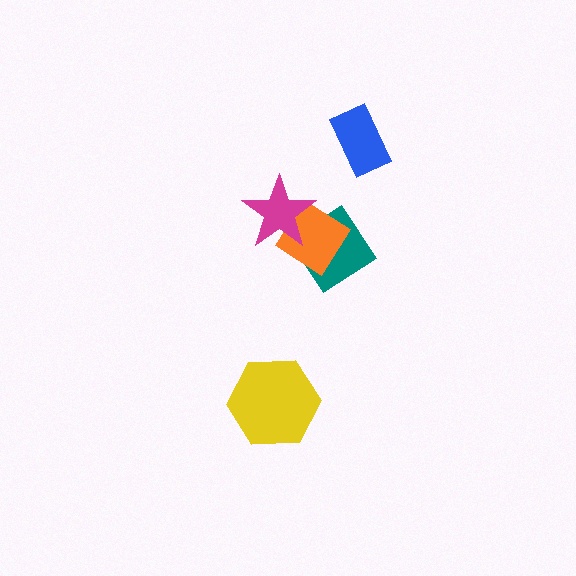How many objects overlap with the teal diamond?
2 objects overlap with the teal diamond.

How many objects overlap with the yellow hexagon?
0 objects overlap with the yellow hexagon.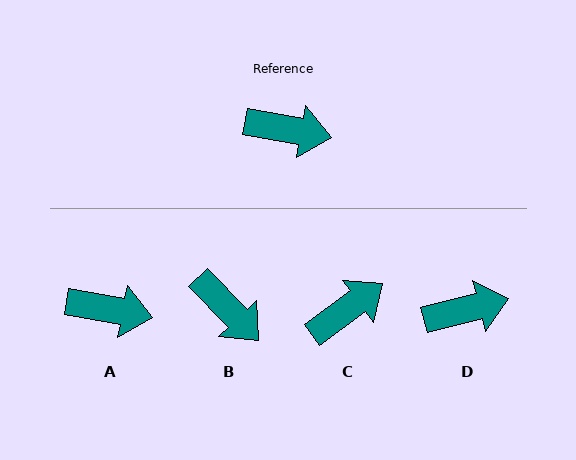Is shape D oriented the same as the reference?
No, it is off by about 25 degrees.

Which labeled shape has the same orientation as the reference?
A.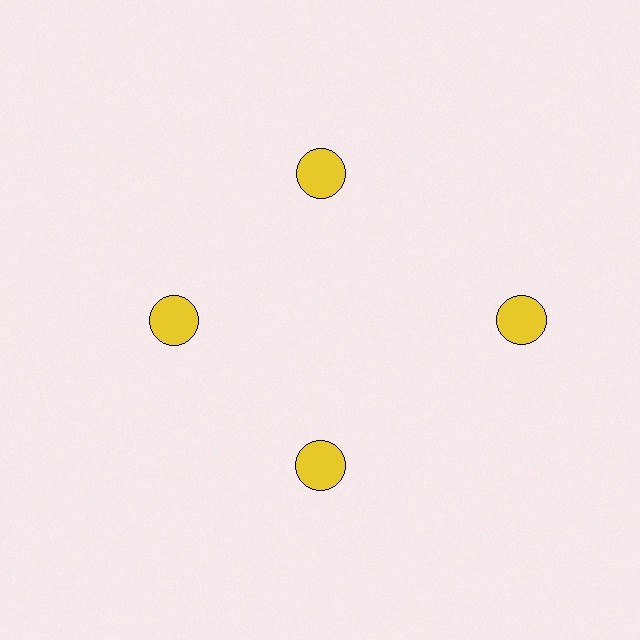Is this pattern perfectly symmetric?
No. The 4 yellow circles are arranged in a ring, but one element near the 3 o'clock position is pushed outward from the center, breaking the 4-fold rotational symmetry.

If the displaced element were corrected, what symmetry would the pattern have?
It would have 4-fold rotational symmetry — the pattern would map onto itself every 90 degrees.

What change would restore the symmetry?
The symmetry would be restored by moving it inward, back onto the ring so that all 4 circles sit at equal angles and equal distance from the center.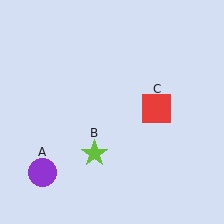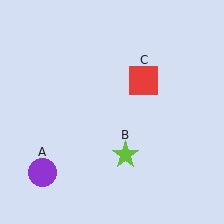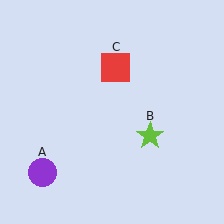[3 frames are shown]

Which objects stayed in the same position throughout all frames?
Purple circle (object A) remained stationary.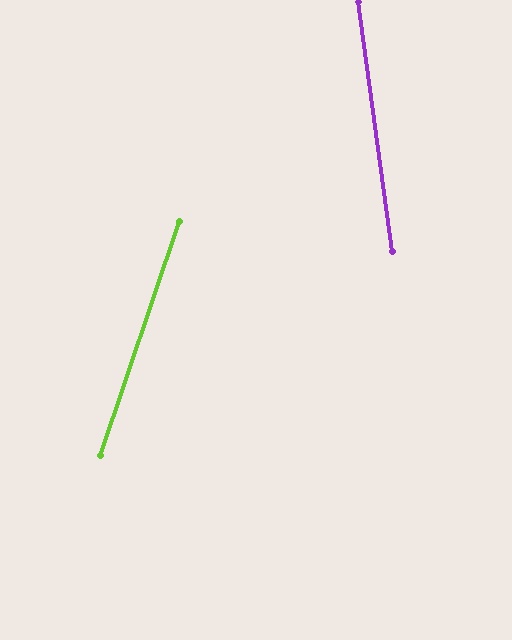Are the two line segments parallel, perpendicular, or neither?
Neither parallel nor perpendicular — they differ by about 27°.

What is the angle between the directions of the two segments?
Approximately 27 degrees.